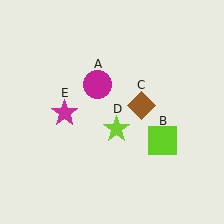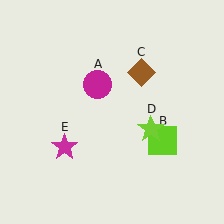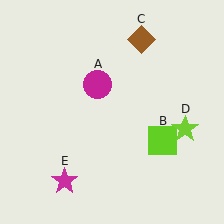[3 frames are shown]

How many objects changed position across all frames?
3 objects changed position: brown diamond (object C), lime star (object D), magenta star (object E).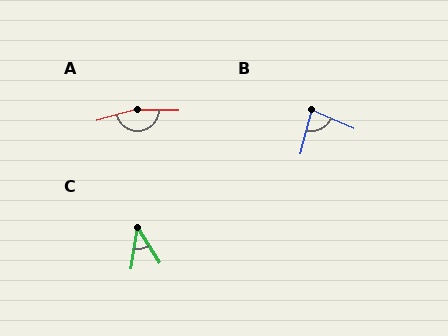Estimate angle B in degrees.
Approximately 81 degrees.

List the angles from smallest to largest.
C (41°), B (81°), A (163°).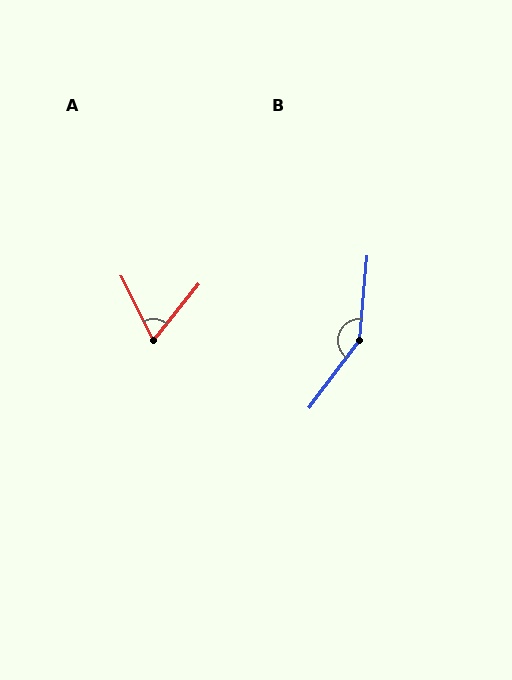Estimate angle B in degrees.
Approximately 148 degrees.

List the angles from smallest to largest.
A (65°), B (148°).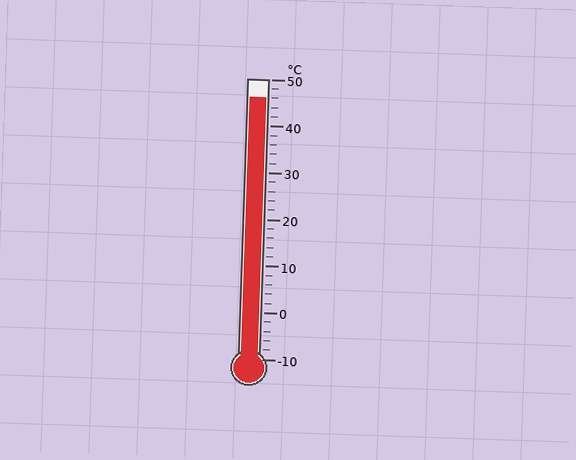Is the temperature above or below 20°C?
The temperature is above 20°C.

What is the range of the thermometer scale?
The thermometer scale ranges from -10°C to 50°C.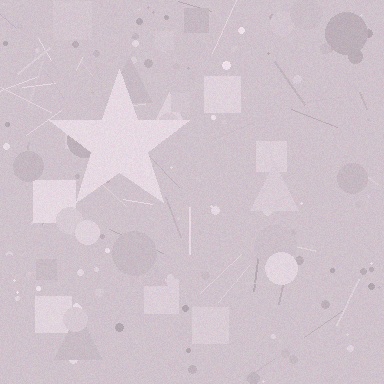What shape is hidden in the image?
A star is hidden in the image.